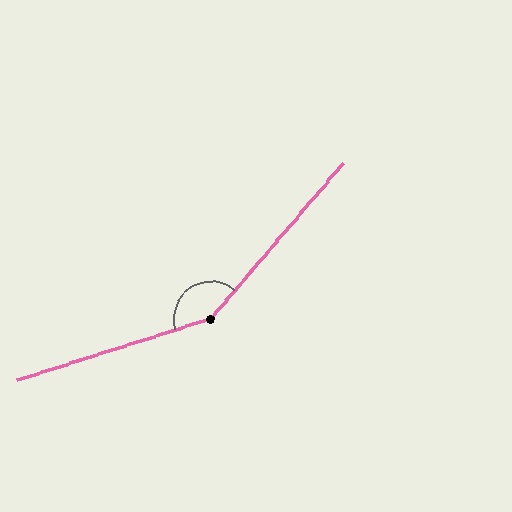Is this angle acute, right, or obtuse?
It is obtuse.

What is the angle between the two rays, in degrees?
Approximately 148 degrees.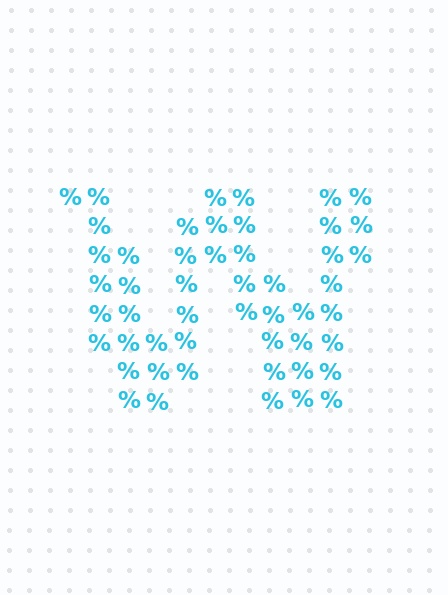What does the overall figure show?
The overall figure shows the letter W.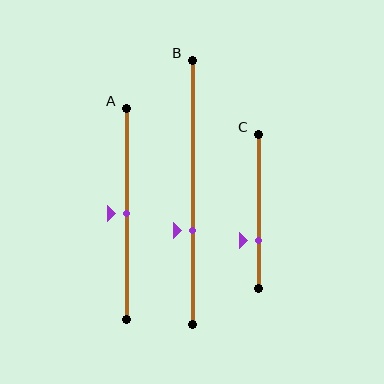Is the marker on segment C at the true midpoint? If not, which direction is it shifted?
No, the marker on segment C is shifted downward by about 19% of the segment length.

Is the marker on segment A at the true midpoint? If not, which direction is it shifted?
Yes, the marker on segment A is at the true midpoint.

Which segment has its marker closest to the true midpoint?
Segment A has its marker closest to the true midpoint.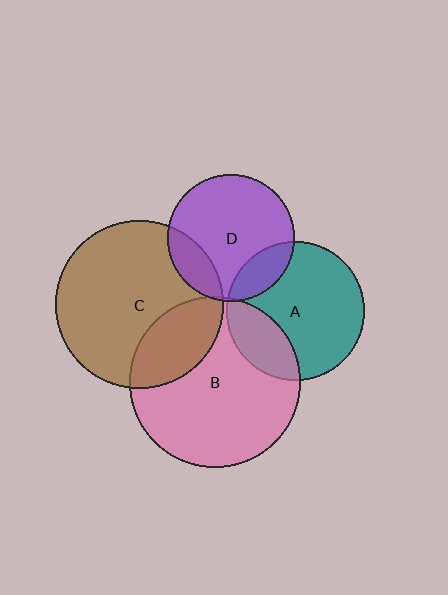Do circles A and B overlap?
Yes.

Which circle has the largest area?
Circle B (pink).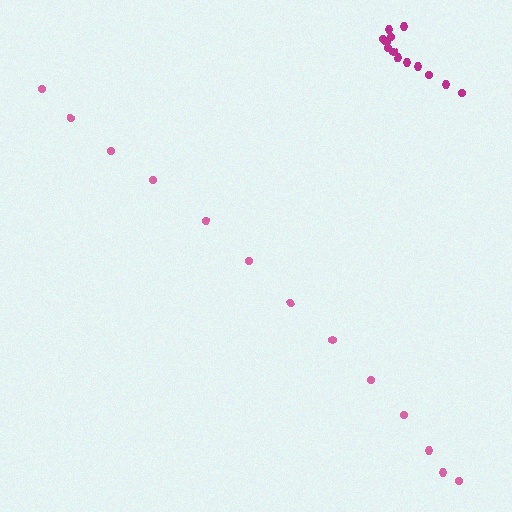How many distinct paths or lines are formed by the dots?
There are 2 distinct paths.